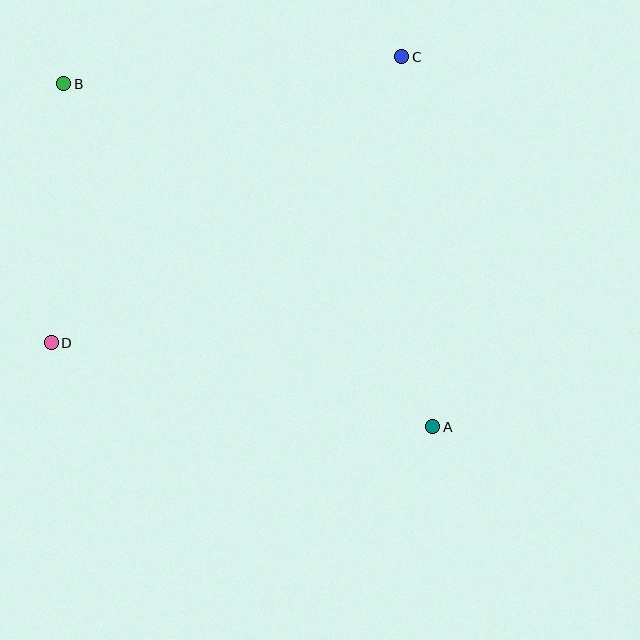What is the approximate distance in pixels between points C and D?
The distance between C and D is approximately 452 pixels.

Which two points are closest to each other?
Points B and D are closest to each other.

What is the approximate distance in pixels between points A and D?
The distance between A and D is approximately 390 pixels.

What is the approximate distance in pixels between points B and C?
The distance between B and C is approximately 339 pixels.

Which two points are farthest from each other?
Points A and B are farthest from each other.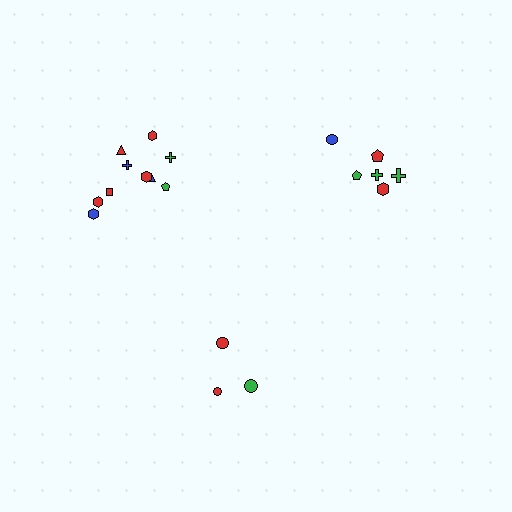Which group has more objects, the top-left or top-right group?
The top-left group.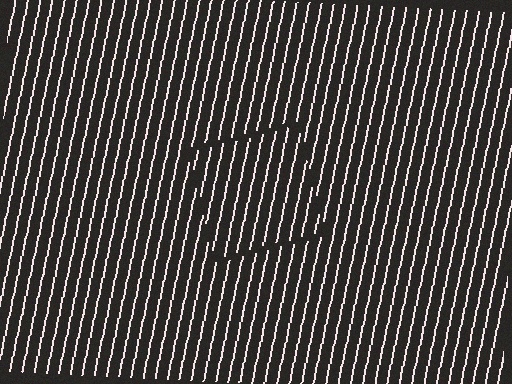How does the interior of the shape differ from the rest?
The interior of the shape contains the same grating, shifted by half a period — the contour is defined by the phase discontinuity where line-ends from the inner and outer gratings abut.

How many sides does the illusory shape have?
4 sides — the line-ends trace a square.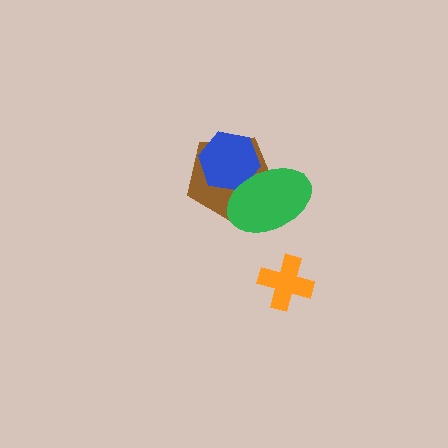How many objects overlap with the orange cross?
0 objects overlap with the orange cross.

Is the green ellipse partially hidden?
No, no other shape covers it.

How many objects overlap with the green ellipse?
2 objects overlap with the green ellipse.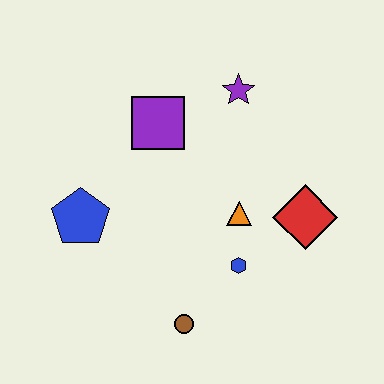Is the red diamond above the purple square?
No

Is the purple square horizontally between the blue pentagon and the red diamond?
Yes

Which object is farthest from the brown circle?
The purple star is farthest from the brown circle.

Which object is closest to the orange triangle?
The blue hexagon is closest to the orange triangle.